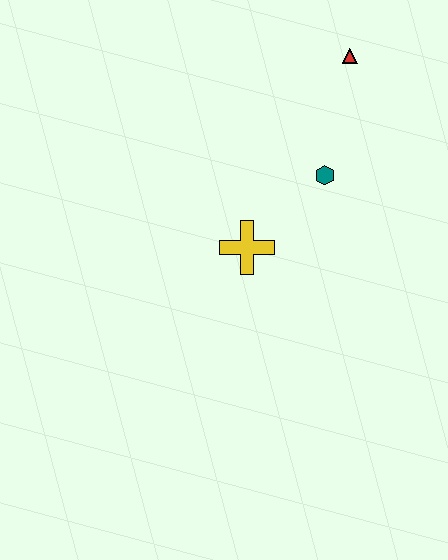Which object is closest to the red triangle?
The teal hexagon is closest to the red triangle.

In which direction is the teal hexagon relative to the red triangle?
The teal hexagon is below the red triangle.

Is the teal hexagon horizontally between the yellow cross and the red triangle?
Yes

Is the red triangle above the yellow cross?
Yes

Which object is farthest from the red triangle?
The yellow cross is farthest from the red triangle.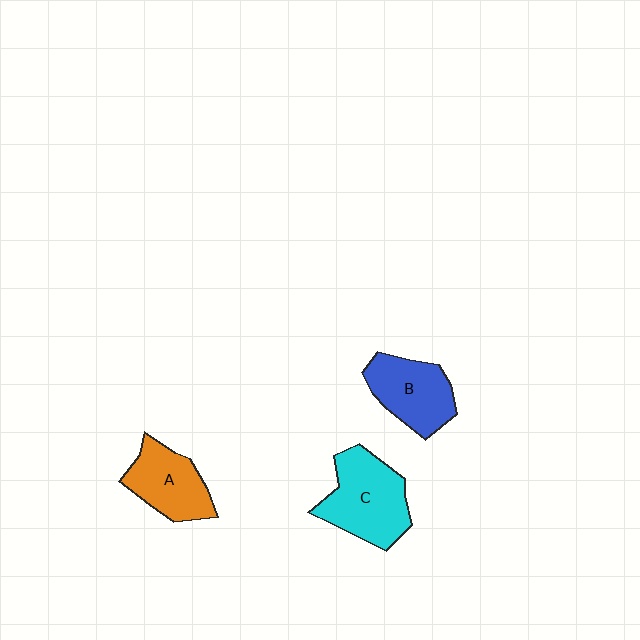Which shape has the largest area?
Shape C (cyan).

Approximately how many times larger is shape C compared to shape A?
Approximately 1.3 times.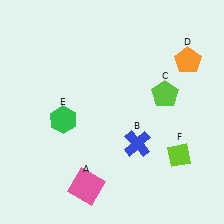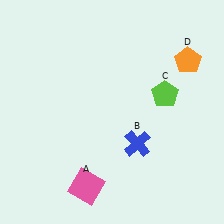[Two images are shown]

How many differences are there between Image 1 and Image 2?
There are 2 differences between the two images.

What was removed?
The lime diamond (F), the green hexagon (E) were removed in Image 2.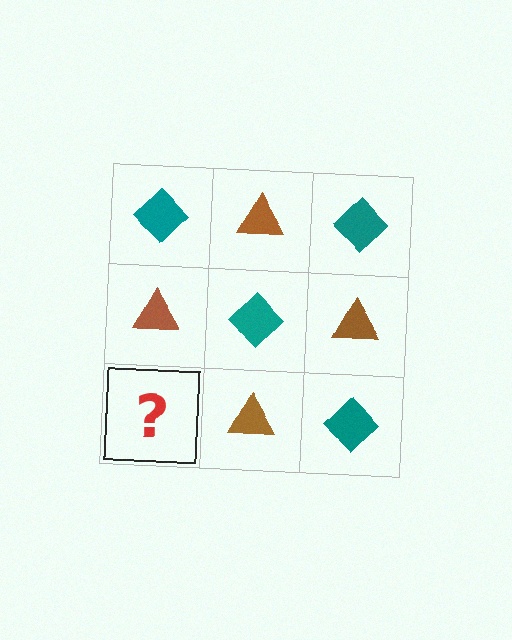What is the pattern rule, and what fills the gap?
The rule is that it alternates teal diamond and brown triangle in a checkerboard pattern. The gap should be filled with a teal diamond.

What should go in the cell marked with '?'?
The missing cell should contain a teal diamond.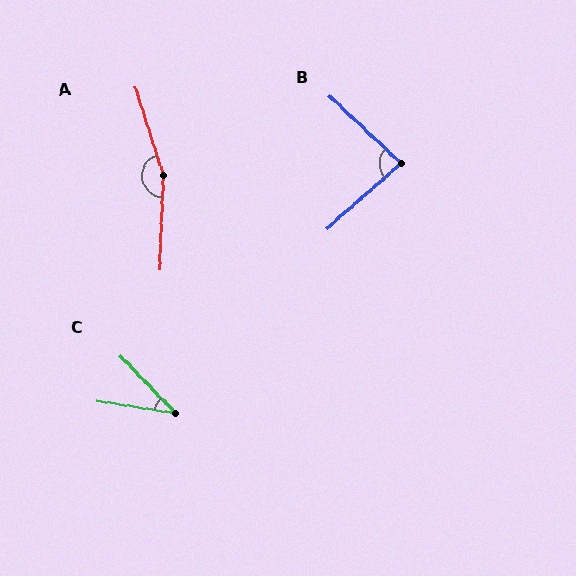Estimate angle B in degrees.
Approximately 85 degrees.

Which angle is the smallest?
C, at approximately 38 degrees.